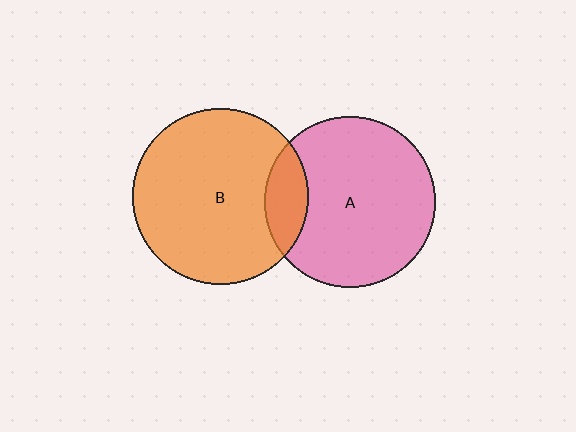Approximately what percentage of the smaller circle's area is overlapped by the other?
Approximately 15%.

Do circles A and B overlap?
Yes.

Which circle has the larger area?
Circle B (orange).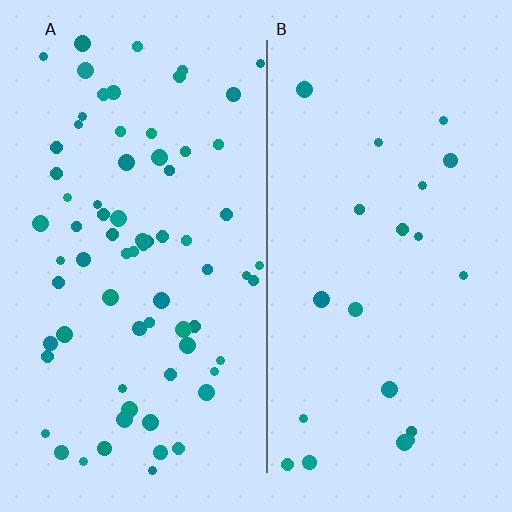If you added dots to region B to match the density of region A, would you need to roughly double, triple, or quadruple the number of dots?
Approximately triple.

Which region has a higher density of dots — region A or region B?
A (the left).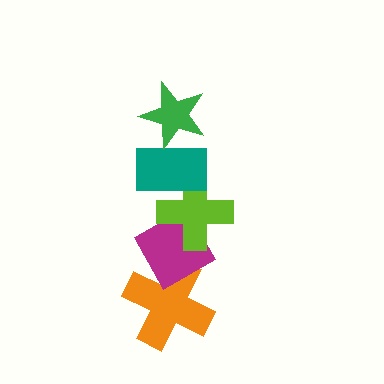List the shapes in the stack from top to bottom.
From top to bottom: the green star, the teal rectangle, the lime cross, the magenta diamond, the orange cross.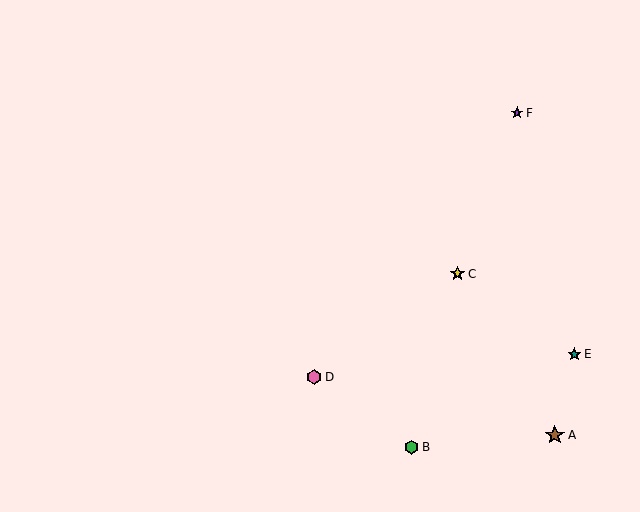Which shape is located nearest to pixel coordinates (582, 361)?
The teal star (labeled E) at (574, 354) is nearest to that location.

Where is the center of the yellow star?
The center of the yellow star is at (458, 274).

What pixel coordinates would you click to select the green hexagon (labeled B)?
Click at (411, 447) to select the green hexagon B.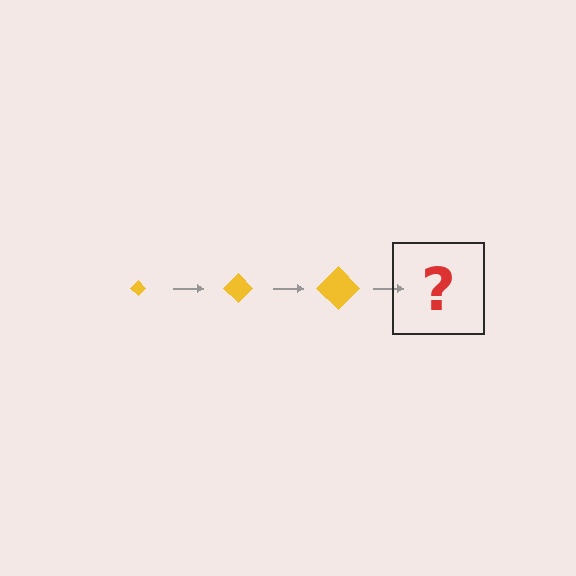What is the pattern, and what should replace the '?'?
The pattern is that the diamond gets progressively larger each step. The '?' should be a yellow diamond, larger than the previous one.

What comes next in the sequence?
The next element should be a yellow diamond, larger than the previous one.